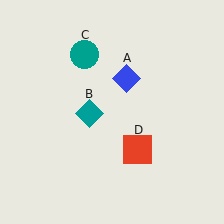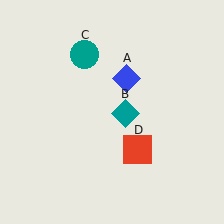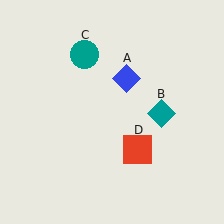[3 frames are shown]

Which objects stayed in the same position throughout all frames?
Blue diamond (object A) and teal circle (object C) and red square (object D) remained stationary.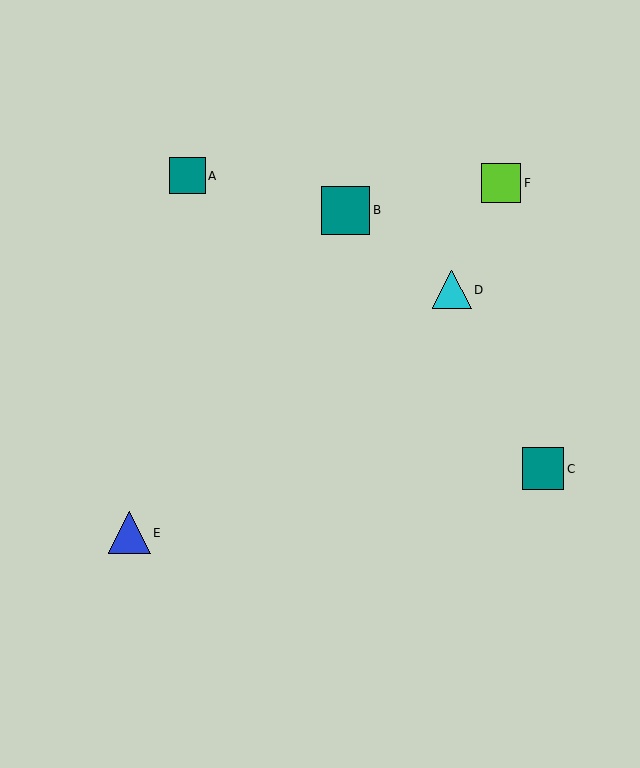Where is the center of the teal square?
The center of the teal square is at (543, 469).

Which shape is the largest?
The teal square (labeled B) is the largest.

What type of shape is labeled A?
Shape A is a teal square.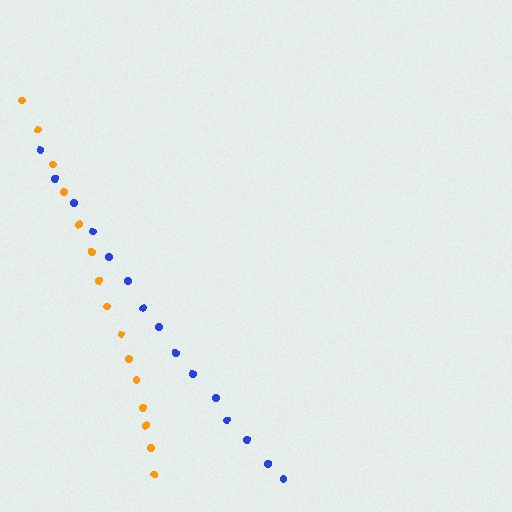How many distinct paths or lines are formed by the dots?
There are 2 distinct paths.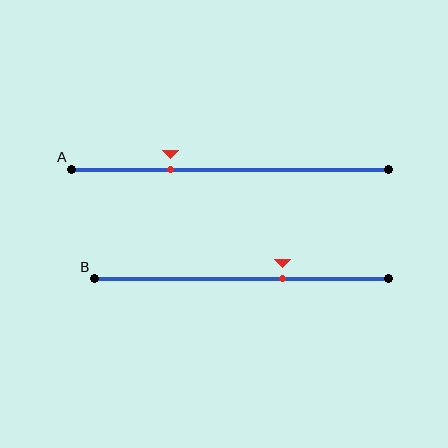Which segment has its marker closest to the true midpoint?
Segment B has its marker closest to the true midpoint.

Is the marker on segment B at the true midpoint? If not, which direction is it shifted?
No, the marker on segment B is shifted to the right by about 14% of the segment length.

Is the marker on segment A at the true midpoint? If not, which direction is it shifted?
No, the marker on segment A is shifted to the left by about 19% of the segment length.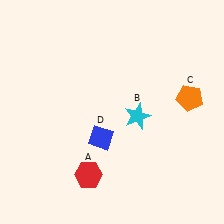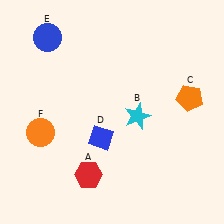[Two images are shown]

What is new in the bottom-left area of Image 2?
An orange circle (F) was added in the bottom-left area of Image 2.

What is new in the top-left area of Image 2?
A blue circle (E) was added in the top-left area of Image 2.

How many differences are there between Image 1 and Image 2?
There are 2 differences between the two images.